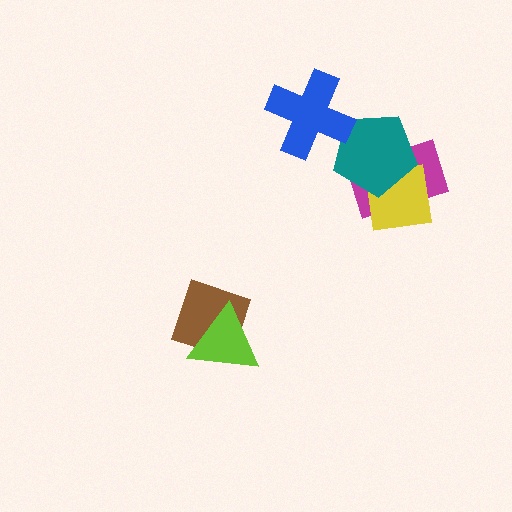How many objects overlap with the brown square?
1 object overlaps with the brown square.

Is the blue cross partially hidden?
No, no other shape covers it.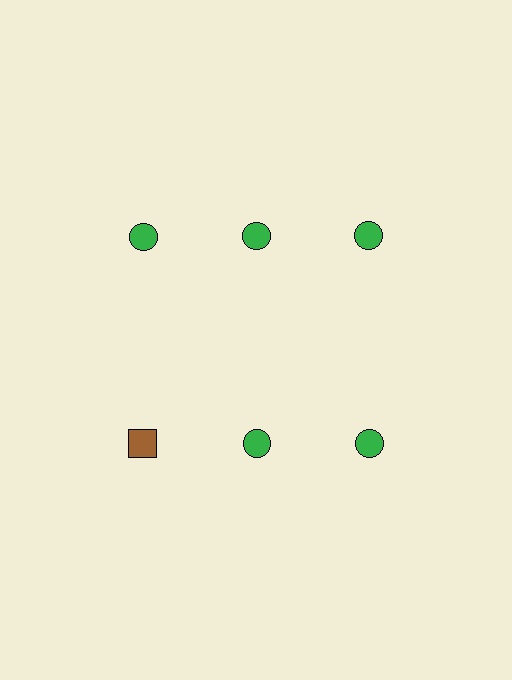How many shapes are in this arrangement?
There are 6 shapes arranged in a grid pattern.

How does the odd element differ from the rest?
It differs in both color (brown instead of green) and shape (square instead of circle).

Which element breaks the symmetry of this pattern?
The brown square in the second row, leftmost column breaks the symmetry. All other shapes are green circles.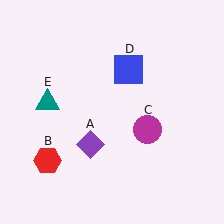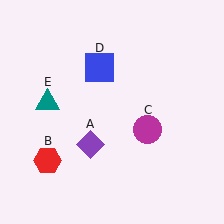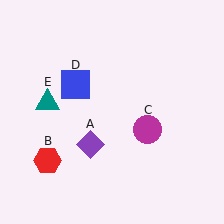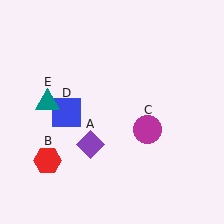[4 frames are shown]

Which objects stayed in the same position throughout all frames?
Purple diamond (object A) and red hexagon (object B) and magenta circle (object C) and teal triangle (object E) remained stationary.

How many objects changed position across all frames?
1 object changed position: blue square (object D).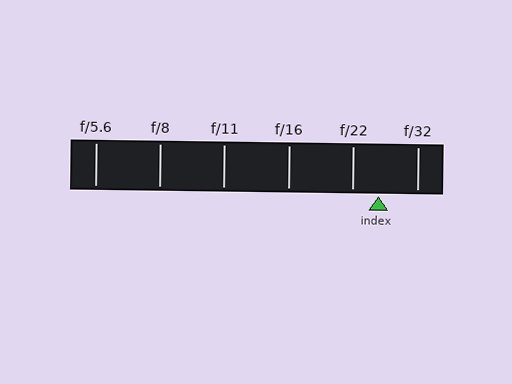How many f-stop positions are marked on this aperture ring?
There are 6 f-stop positions marked.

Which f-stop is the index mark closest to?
The index mark is closest to f/22.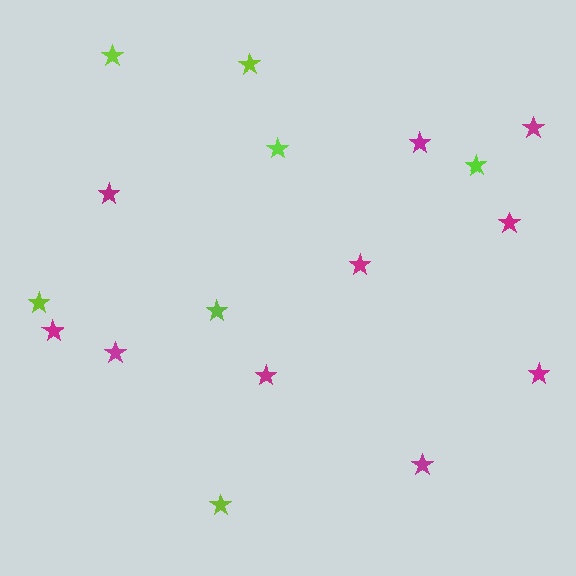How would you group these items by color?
There are 2 groups: one group of magenta stars (10) and one group of lime stars (7).